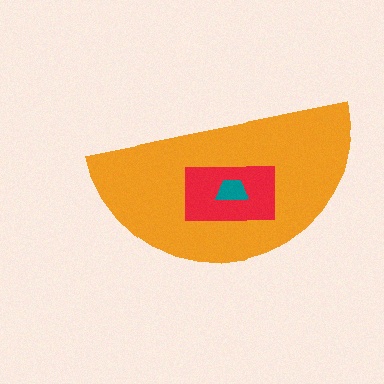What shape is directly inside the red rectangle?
The teal trapezoid.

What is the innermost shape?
The teal trapezoid.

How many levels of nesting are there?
3.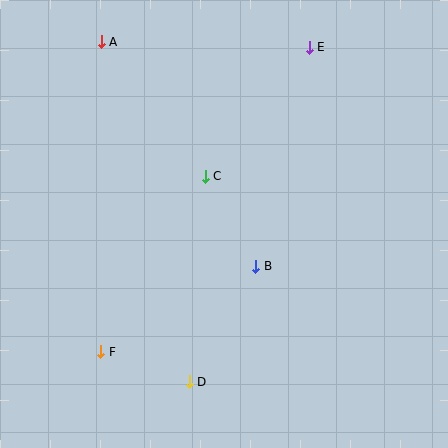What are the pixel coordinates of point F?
Point F is at (101, 352).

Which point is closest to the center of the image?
Point C at (205, 176) is closest to the center.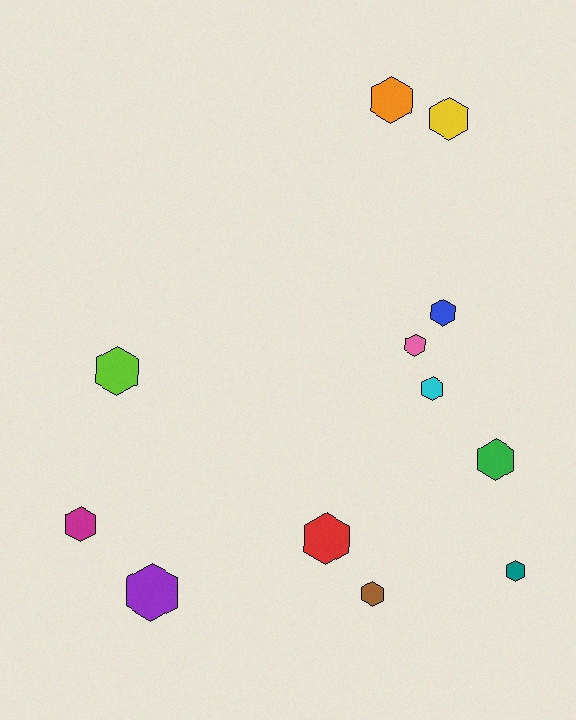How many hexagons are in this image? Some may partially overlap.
There are 12 hexagons.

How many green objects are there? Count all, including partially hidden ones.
There is 1 green object.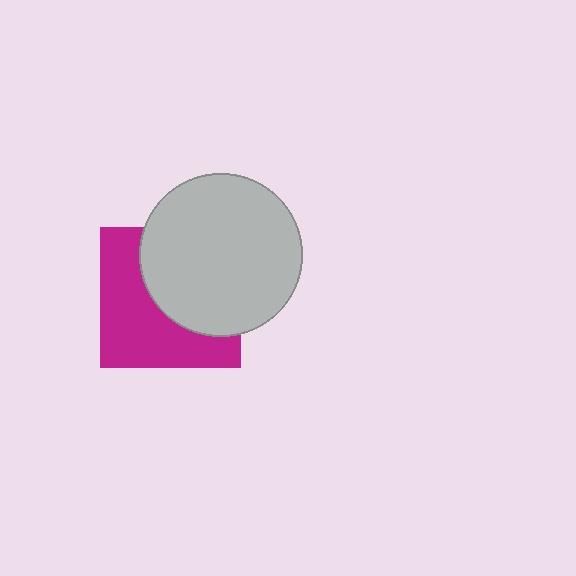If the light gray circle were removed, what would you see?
You would see the complete magenta square.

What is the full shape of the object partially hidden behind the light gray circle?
The partially hidden object is a magenta square.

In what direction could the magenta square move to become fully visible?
The magenta square could move toward the lower-left. That would shift it out from behind the light gray circle entirely.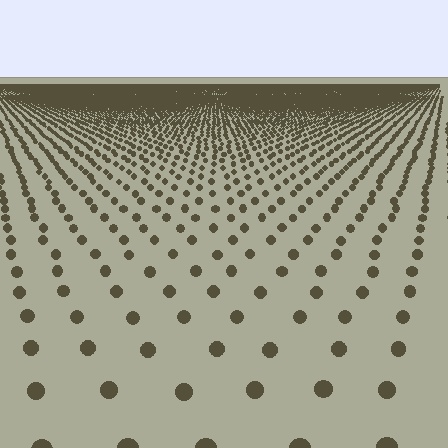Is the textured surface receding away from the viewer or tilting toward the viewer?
The surface is receding away from the viewer. Texture elements get smaller and denser toward the top.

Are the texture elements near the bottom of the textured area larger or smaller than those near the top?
Larger. Near the bottom, elements are closer to the viewer and appear at a bigger on-screen size.